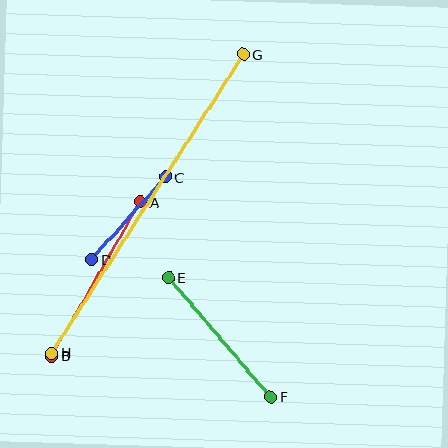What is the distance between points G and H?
The distance is approximately 355 pixels.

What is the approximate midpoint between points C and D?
The midpoint is at approximately (129, 218) pixels.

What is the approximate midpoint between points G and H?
The midpoint is at approximately (148, 204) pixels.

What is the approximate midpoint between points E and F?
The midpoint is at approximately (220, 337) pixels.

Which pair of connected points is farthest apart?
Points G and H are farthest apart.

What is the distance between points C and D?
The distance is approximately 111 pixels.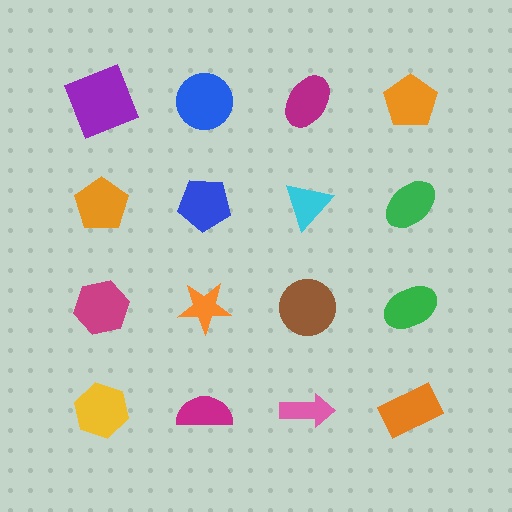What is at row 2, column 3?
A cyan triangle.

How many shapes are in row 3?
4 shapes.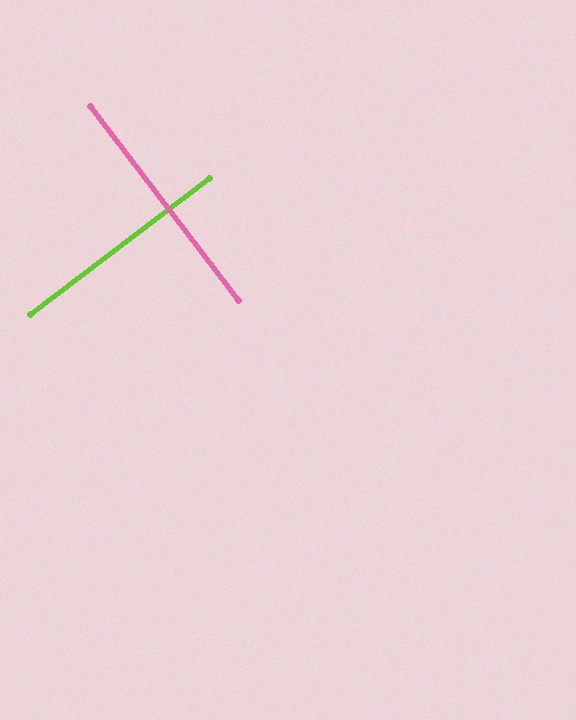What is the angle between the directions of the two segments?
Approximately 90 degrees.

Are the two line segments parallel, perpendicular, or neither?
Perpendicular — they meet at approximately 90°.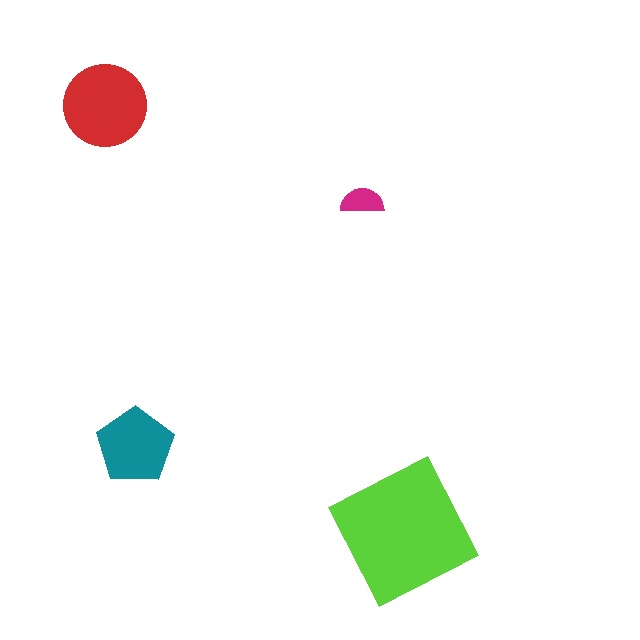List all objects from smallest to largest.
The magenta semicircle, the teal pentagon, the red circle, the lime square.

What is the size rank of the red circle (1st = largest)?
2nd.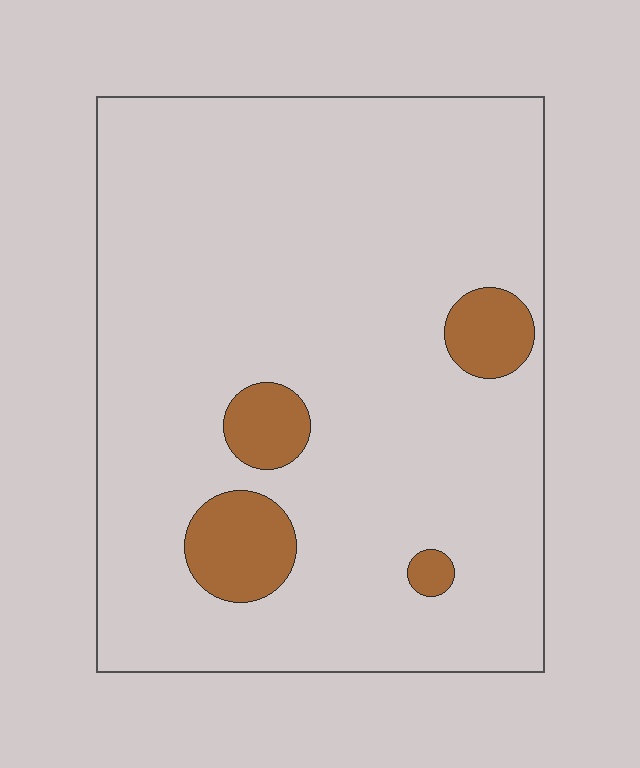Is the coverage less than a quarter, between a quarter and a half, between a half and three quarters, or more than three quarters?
Less than a quarter.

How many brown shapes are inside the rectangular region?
4.